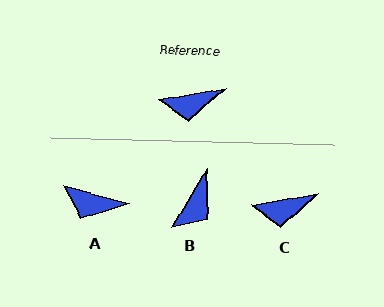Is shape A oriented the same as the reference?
No, it is off by about 26 degrees.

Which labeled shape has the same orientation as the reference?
C.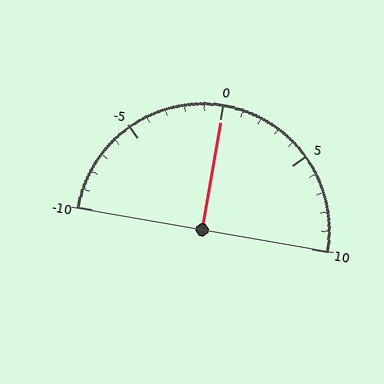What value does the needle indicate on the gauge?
The needle indicates approximately 0.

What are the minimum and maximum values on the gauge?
The gauge ranges from -10 to 10.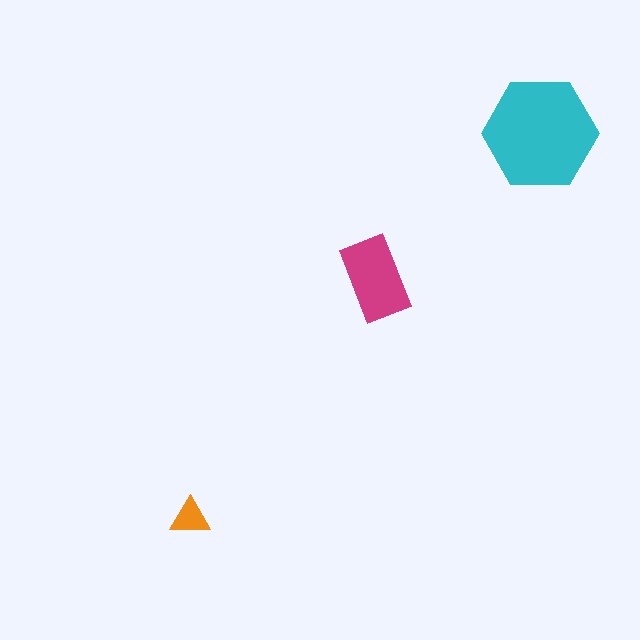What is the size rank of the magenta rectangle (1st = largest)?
2nd.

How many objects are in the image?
There are 3 objects in the image.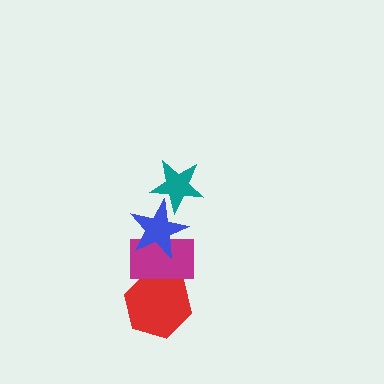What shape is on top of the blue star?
The teal star is on top of the blue star.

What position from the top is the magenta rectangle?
The magenta rectangle is 3rd from the top.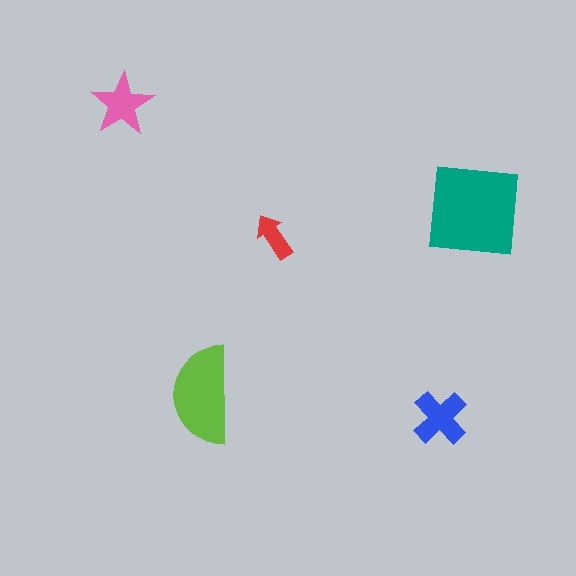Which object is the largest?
The teal square.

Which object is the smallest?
The red arrow.